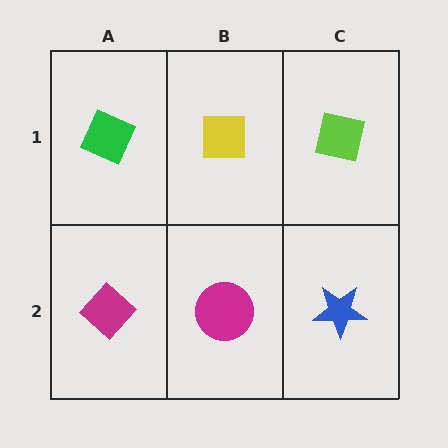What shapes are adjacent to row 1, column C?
A blue star (row 2, column C), a yellow square (row 1, column B).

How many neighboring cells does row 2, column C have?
2.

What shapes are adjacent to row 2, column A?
A green diamond (row 1, column A), a magenta circle (row 2, column B).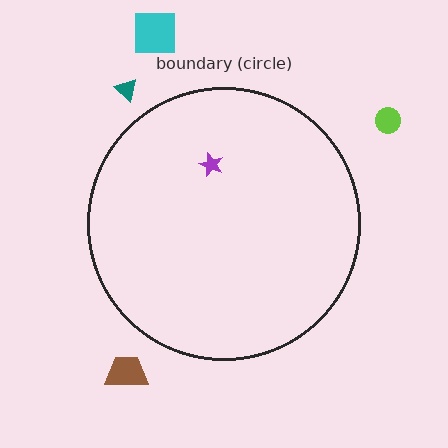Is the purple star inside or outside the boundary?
Inside.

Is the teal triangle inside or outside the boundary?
Outside.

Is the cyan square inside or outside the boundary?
Outside.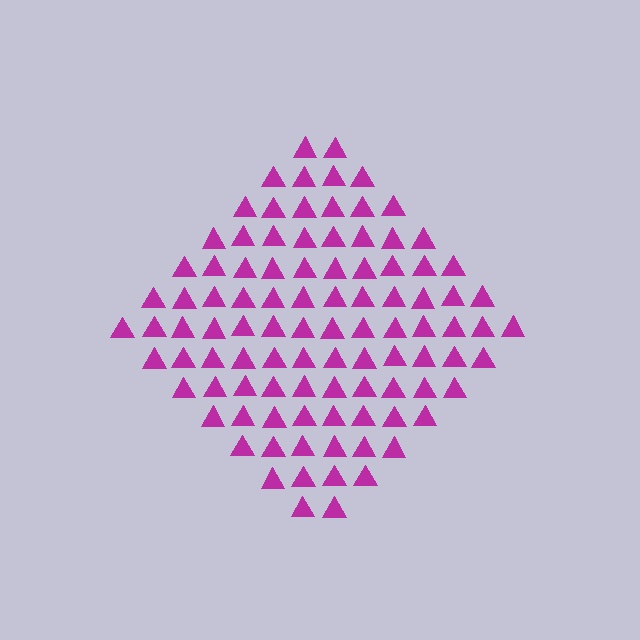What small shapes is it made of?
It is made of small triangles.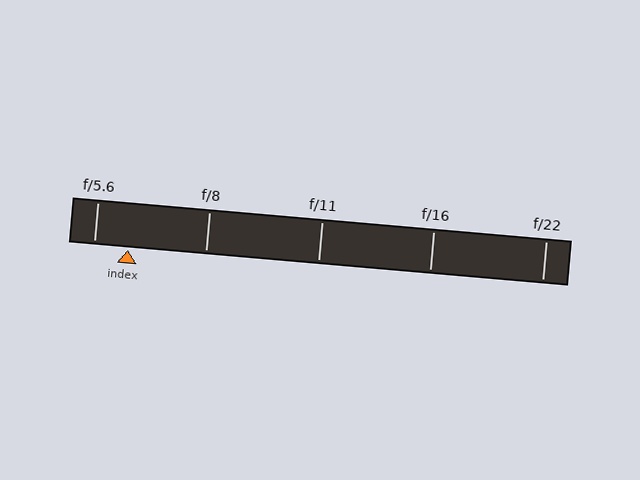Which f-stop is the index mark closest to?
The index mark is closest to f/5.6.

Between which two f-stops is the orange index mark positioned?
The index mark is between f/5.6 and f/8.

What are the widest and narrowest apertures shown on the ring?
The widest aperture shown is f/5.6 and the narrowest is f/22.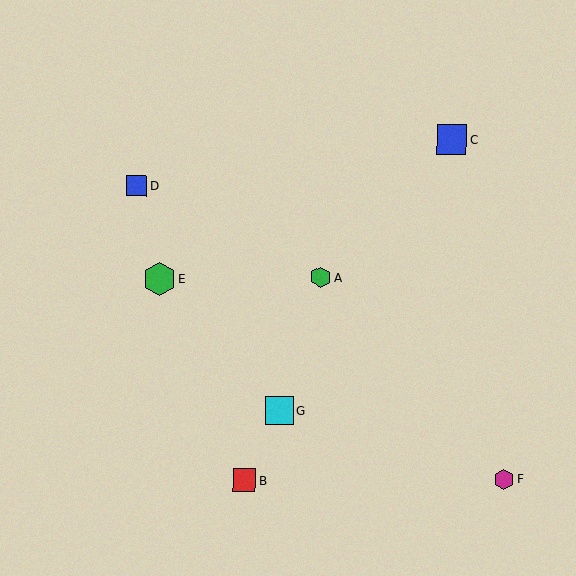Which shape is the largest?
The green hexagon (labeled E) is the largest.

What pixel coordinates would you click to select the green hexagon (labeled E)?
Click at (159, 279) to select the green hexagon E.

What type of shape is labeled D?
Shape D is a blue square.